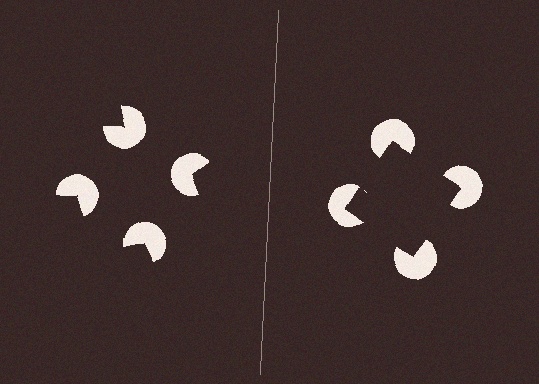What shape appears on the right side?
An illusory square.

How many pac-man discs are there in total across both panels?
8 — 4 on each side.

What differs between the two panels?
The pac-man discs are positioned identically on both sides; only the wedge orientations differ. On the right they align to a square; on the left they are misaligned.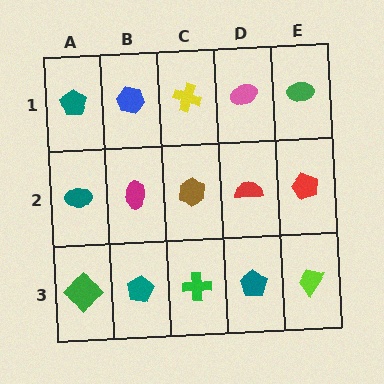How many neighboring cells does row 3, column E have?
2.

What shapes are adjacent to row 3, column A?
A teal ellipse (row 2, column A), a teal pentagon (row 3, column B).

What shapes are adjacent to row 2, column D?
A pink ellipse (row 1, column D), a teal pentagon (row 3, column D), a brown hexagon (row 2, column C), a red pentagon (row 2, column E).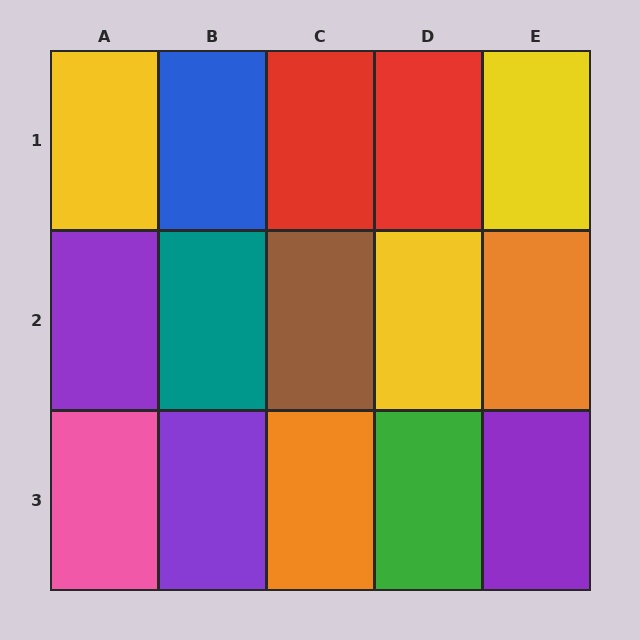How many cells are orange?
2 cells are orange.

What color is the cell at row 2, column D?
Yellow.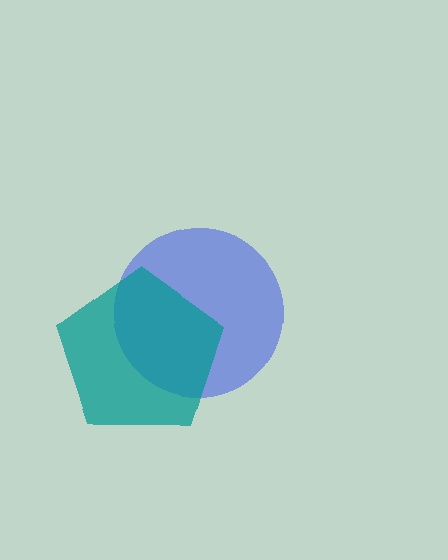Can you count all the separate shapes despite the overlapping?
Yes, there are 2 separate shapes.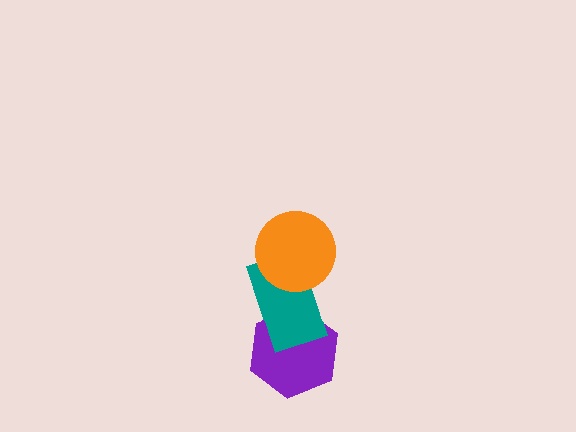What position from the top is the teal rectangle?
The teal rectangle is 2nd from the top.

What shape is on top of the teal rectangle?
The orange circle is on top of the teal rectangle.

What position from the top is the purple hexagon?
The purple hexagon is 3rd from the top.